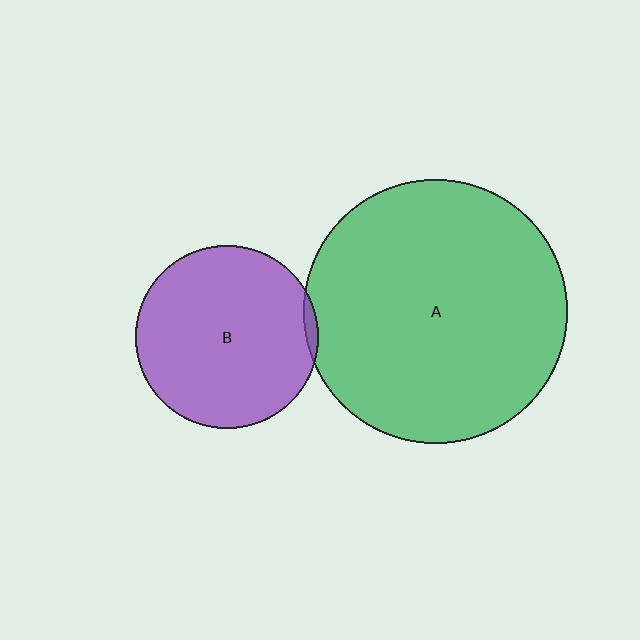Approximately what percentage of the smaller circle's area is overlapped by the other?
Approximately 5%.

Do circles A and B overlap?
Yes.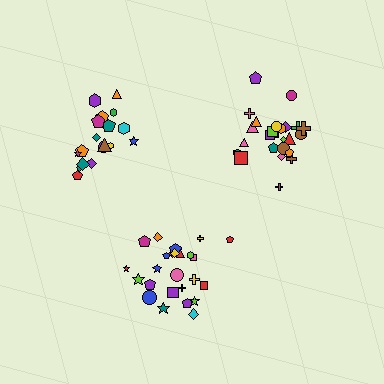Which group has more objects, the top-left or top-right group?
The top-right group.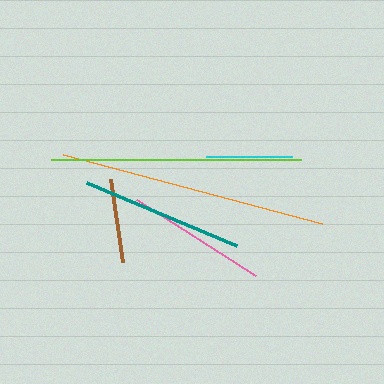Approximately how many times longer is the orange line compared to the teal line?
The orange line is approximately 1.6 times the length of the teal line.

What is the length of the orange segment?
The orange segment is approximately 268 pixels long.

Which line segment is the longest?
The orange line is the longest at approximately 268 pixels.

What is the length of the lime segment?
The lime segment is approximately 249 pixels long.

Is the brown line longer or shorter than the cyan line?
The cyan line is longer than the brown line.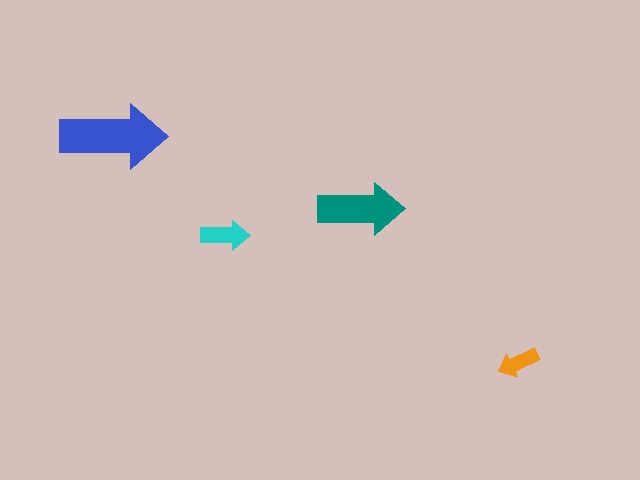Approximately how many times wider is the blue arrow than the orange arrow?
About 2.5 times wider.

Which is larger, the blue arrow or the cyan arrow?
The blue one.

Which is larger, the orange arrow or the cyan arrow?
The cyan one.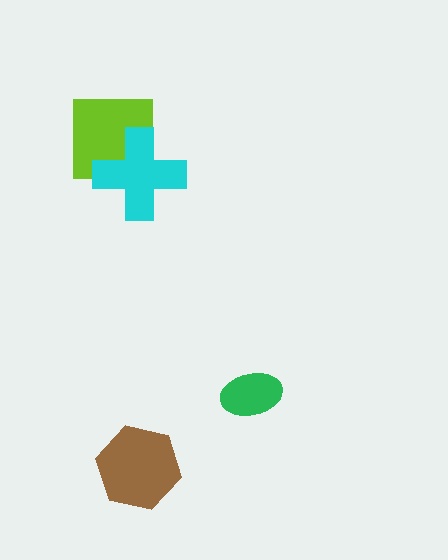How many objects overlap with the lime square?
1 object overlaps with the lime square.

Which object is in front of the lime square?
The cyan cross is in front of the lime square.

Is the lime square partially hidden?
Yes, it is partially covered by another shape.